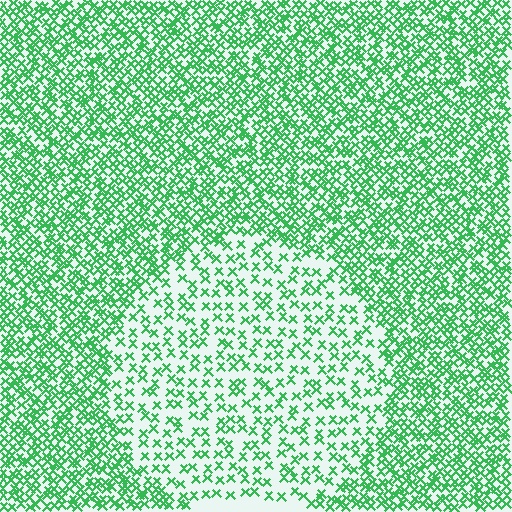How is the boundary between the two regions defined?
The boundary is defined by a change in element density (approximately 2.2x ratio). All elements are the same color, size, and shape.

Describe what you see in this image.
The image contains small green elements arranged at two different densities. A circle-shaped region is visible where the elements are less densely packed than the surrounding area.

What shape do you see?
I see a circle.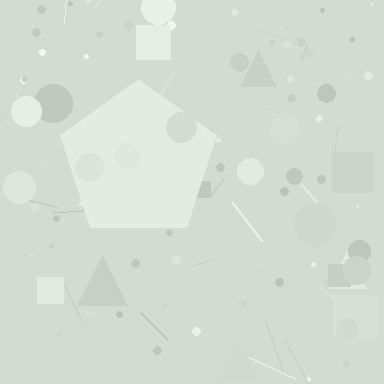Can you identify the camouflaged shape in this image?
The camouflaged shape is a pentagon.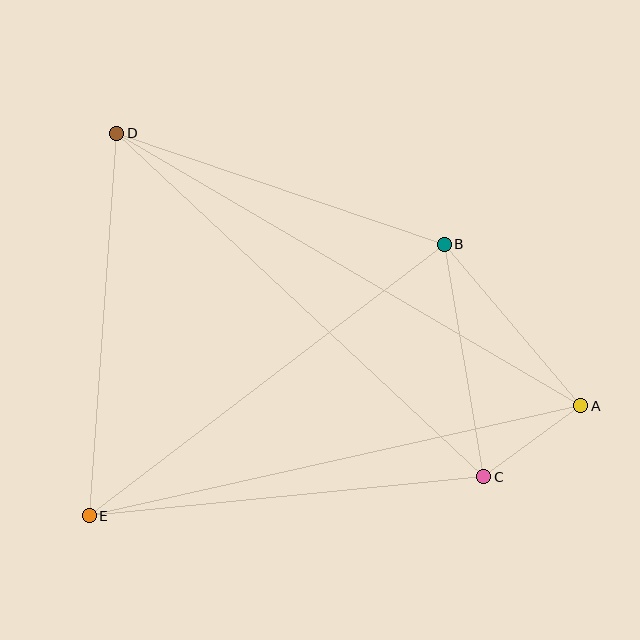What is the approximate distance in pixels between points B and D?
The distance between B and D is approximately 346 pixels.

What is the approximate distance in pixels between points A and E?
The distance between A and E is approximately 504 pixels.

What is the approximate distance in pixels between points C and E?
The distance between C and E is approximately 397 pixels.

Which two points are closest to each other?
Points A and C are closest to each other.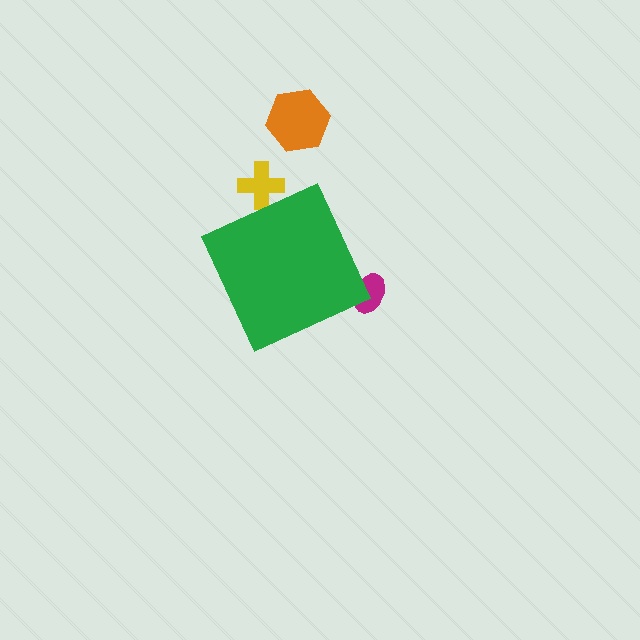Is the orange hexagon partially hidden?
No, the orange hexagon is fully visible.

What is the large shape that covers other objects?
A green diamond.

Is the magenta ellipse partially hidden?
Yes, the magenta ellipse is partially hidden behind the green diamond.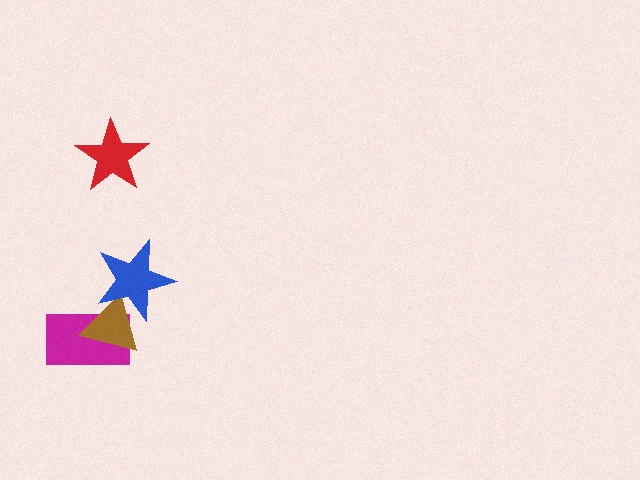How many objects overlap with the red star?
0 objects overlap with the red star.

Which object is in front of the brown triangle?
The blue star is in front of the brown triangle.